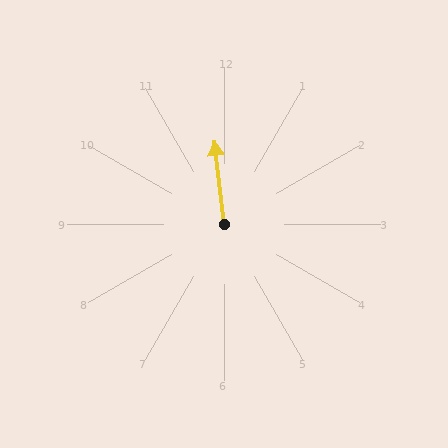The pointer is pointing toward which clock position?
Roughly 12 o'clock.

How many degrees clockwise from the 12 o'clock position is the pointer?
Approximately 353 degrees.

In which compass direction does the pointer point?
North.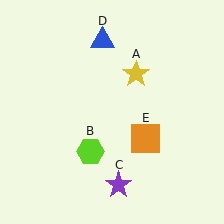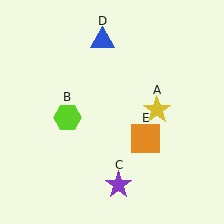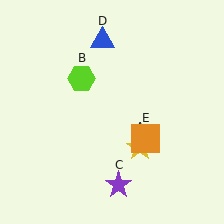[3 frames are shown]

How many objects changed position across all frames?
2 objects changed position: yellow star (object A), lime hexagon (object B).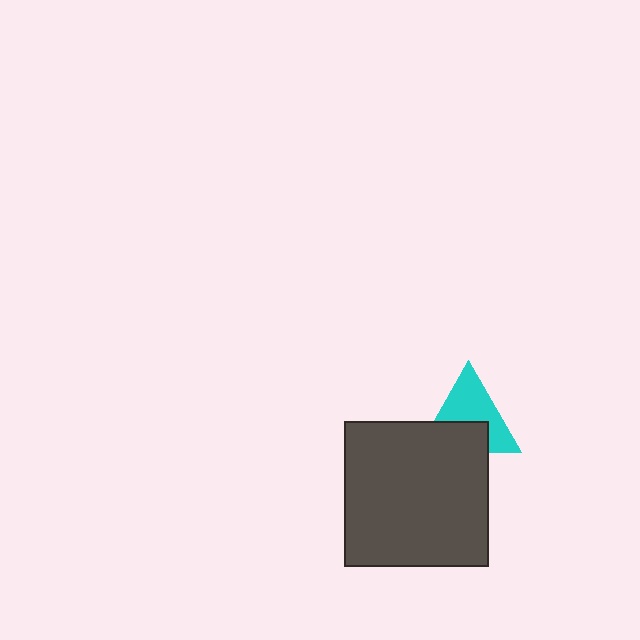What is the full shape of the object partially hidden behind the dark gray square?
The partially hidden object is a cyan triangle.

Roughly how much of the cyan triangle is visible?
About half of it is visible (roughly 59%).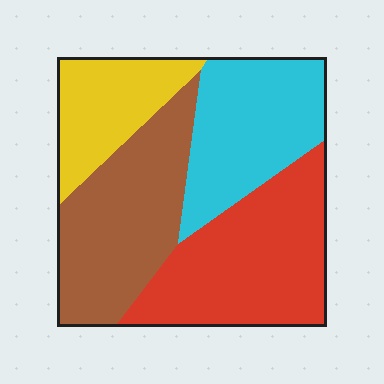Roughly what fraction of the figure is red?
Red covers roughly 30% of the figure.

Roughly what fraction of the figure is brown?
Brown takes up about one quarter (1/4) of the figure.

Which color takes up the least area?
Yellow, at roughly 15%.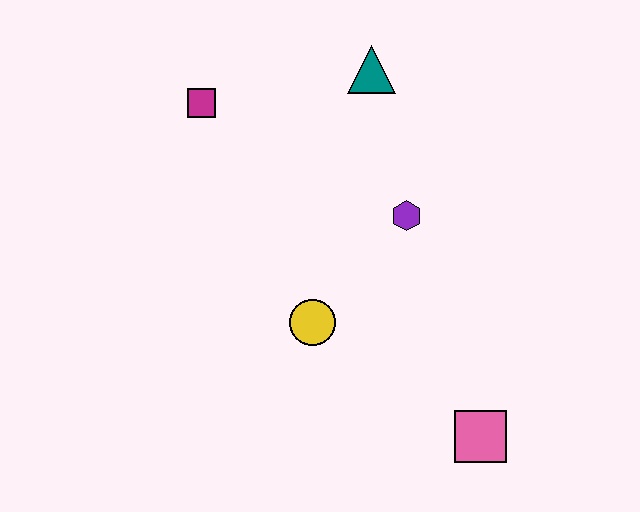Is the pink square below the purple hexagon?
Yes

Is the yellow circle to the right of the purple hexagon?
No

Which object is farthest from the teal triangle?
The pink square is farthest from the teal triangle.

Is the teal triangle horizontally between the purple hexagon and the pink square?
No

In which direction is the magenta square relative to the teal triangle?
The magenta square is to the left of the teal triangle.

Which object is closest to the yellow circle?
The purple hexagon is closest to the yellow circle.